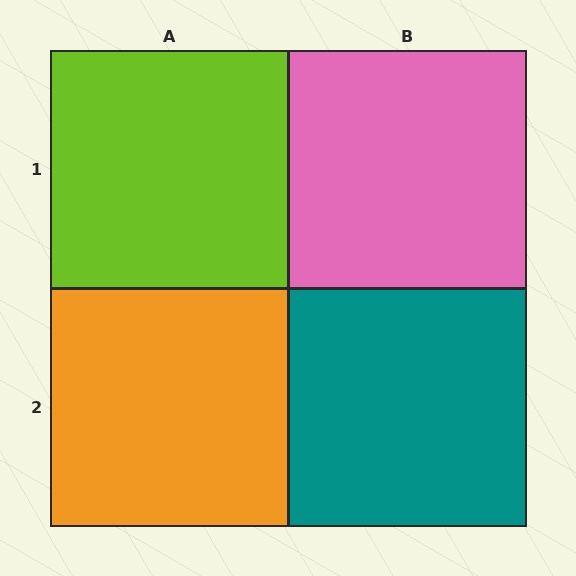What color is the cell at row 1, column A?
Lime.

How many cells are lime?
1 cell is lime.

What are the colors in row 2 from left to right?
Orange, teal.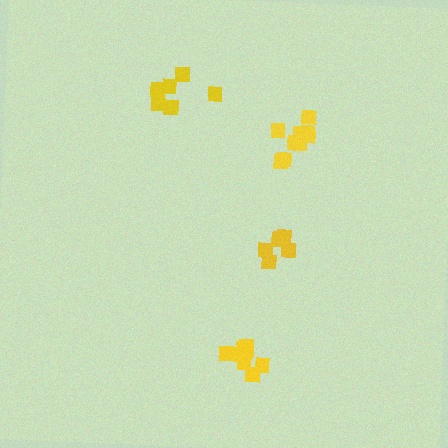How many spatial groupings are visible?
There are 4 spatial groupings.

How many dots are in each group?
Group 1: 6 dots, Group 2: 6 dots, Group 3: 9 dots, Group 4: 8 dots (29 total).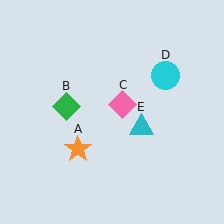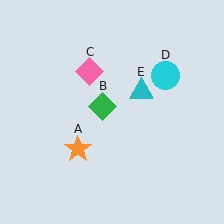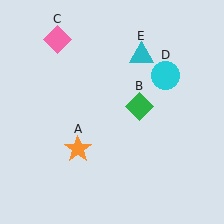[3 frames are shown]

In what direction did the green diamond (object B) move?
The green diamond (object B) moved right.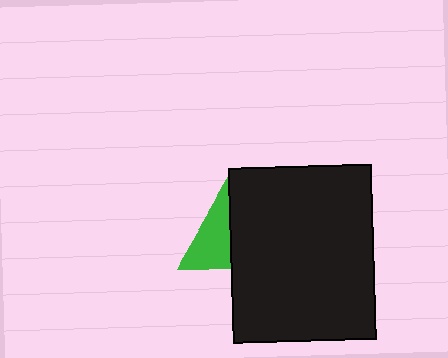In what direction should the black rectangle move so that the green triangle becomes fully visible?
The black rectangle should move right. That is the shortest direction to clear the overlap and leave the green triangle fully visible.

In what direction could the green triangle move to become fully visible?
The green triangle could move left. That would shift it out from behind the black rectangle entirely.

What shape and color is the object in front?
The object in front is a black rectangle.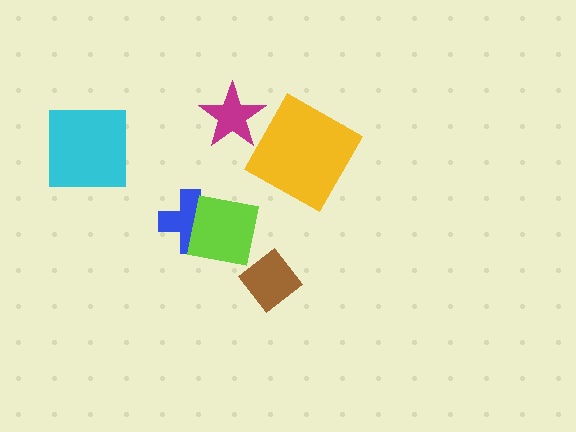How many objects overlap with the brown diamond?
0 objects overlap with the brown diamond.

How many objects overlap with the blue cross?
1 object overlaps with the blue cross.